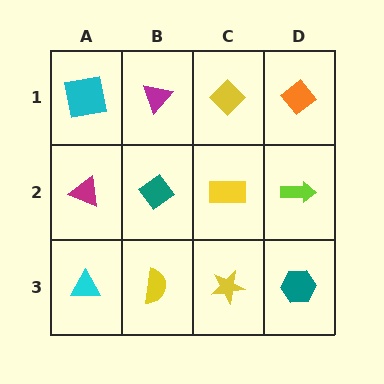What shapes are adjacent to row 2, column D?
An orange diamond (row 1, column D), a teal hexagon (row 3, column D), a yellow rectangle (row 2, column C).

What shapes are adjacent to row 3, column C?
A yellow rectangle (row 2, column C), a yellow semicircle (row 3, column B), a teal hexagon (row 3, column D).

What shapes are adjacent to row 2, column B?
A magenta triangle (row 1, column B), a yellow semicircle (row 3, column B), a magenta triangle (row 2, column A), a yellow rectangle (row 2, column C).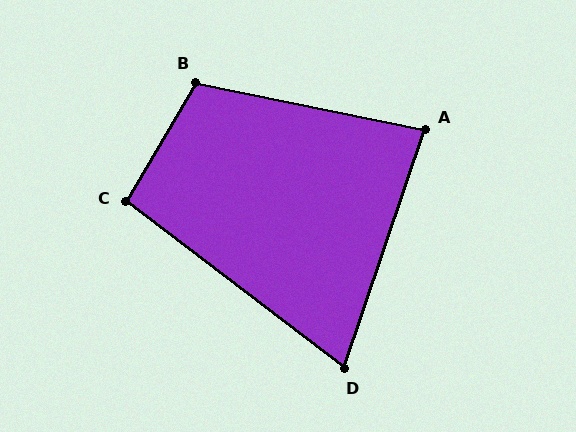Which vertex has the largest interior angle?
B, at approximately 109 degrees.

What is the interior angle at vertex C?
Approximately 97 degrees (obtuse).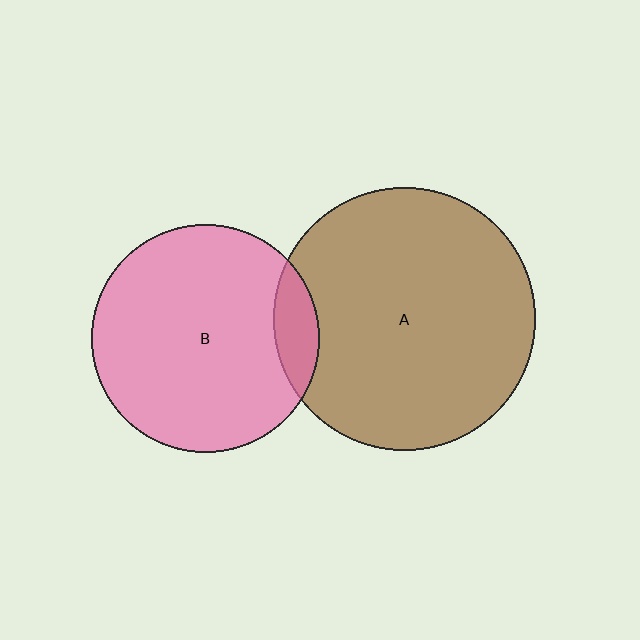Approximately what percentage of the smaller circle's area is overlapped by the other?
Approximately 10%.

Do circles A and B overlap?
Yes.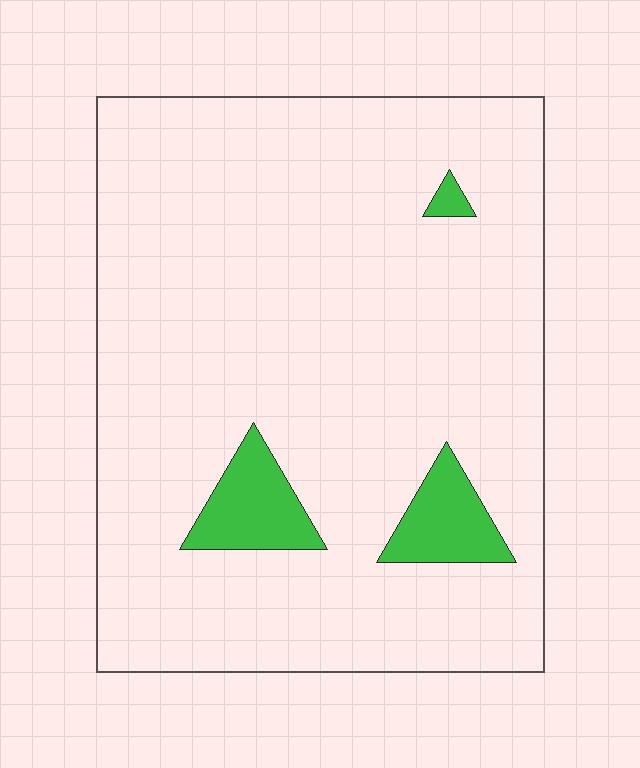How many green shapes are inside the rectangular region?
3.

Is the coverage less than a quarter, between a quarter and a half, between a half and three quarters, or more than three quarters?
Less than a quarter.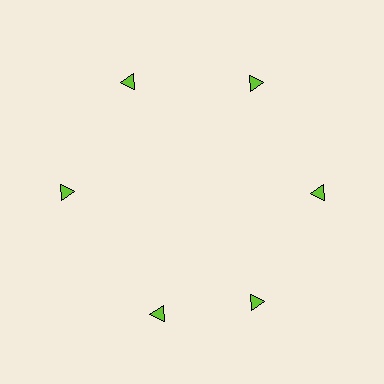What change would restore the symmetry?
The symmetry would be restored by rotating it back into even spacing with its neighbors so that all 6 triangles sit at equal angles and equal distance from the center.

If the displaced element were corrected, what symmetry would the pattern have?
It would have 6-fold rotational symmetry — the pattern would map onto itself every 60 degrees.